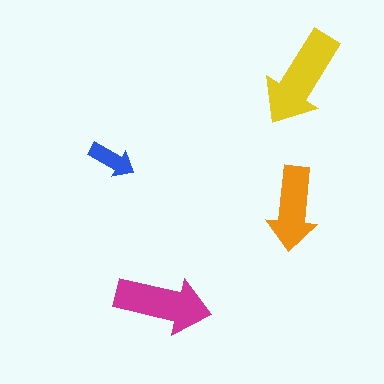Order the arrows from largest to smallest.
the yellow one, the magenta one, the orange one, the blue one.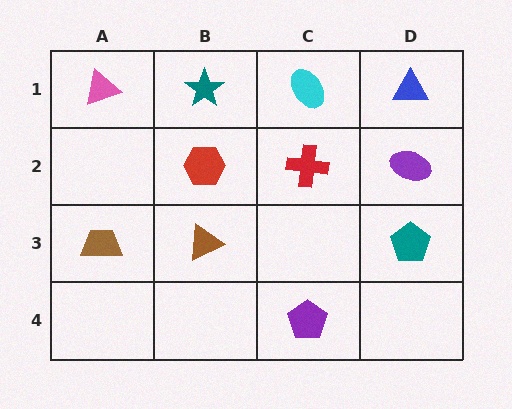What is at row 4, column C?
A purple pentagon.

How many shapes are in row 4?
1 shape.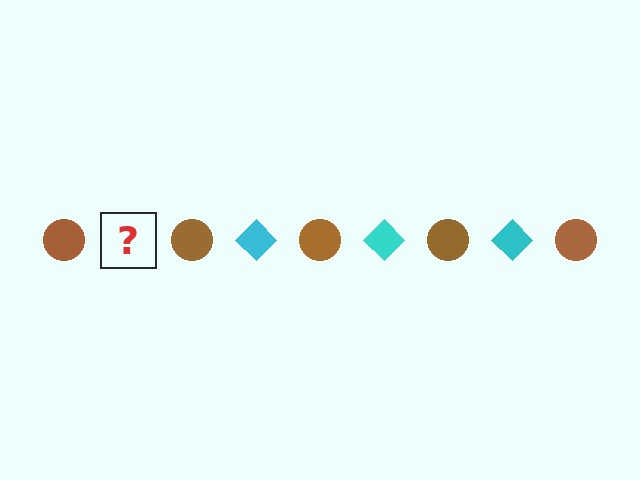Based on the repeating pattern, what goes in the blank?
The blank should be a cyan diamond.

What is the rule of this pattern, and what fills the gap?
The rule is that the pattern alternates between brown circle and cyan diamond. The gap should be filled with a cyan diamond.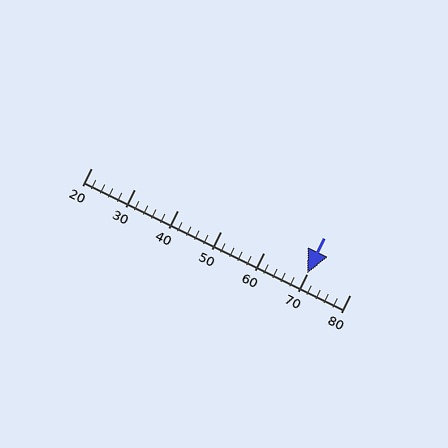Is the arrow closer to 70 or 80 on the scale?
The arrow is closer to 70.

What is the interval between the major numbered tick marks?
The major tick marks are spaced 10 units apart.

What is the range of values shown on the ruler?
The ruler shows values from 20 to 80.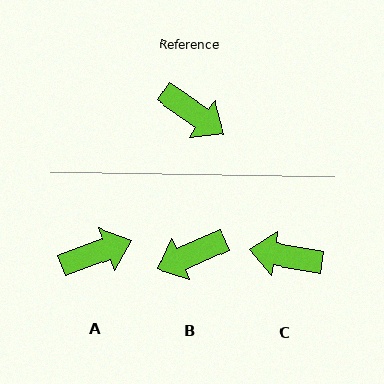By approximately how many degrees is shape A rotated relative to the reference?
Approximately 55 degrees counter-clockwise.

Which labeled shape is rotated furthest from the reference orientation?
C, about 154 degrees away.